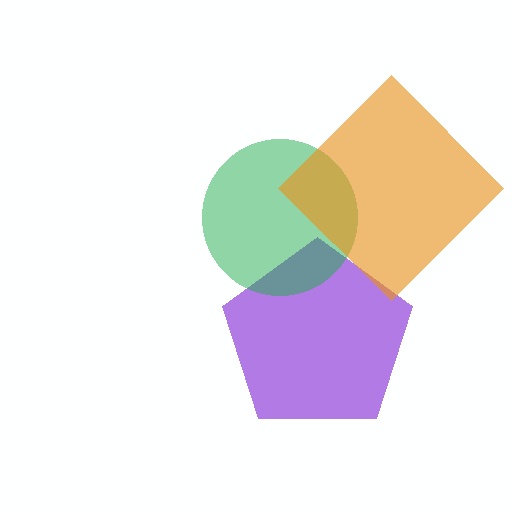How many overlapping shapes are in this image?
There are 3 overlapping shapes in the image.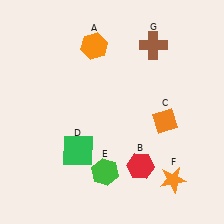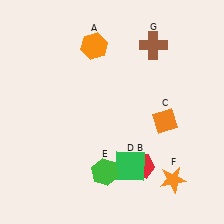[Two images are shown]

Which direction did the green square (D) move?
The green square (D) moved right.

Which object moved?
The green square (D) moved right.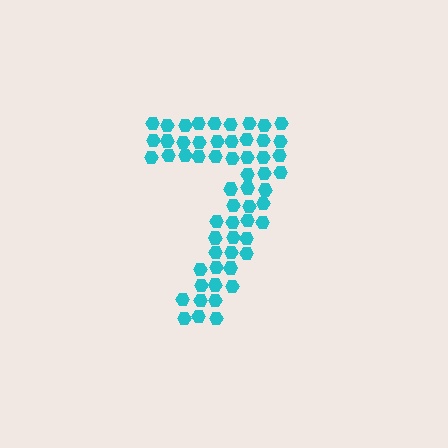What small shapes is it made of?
It is made of small hexagons.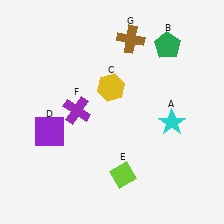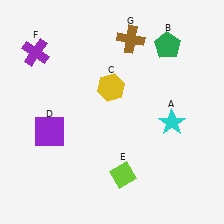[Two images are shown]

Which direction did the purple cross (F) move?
The purple cross (F) moved up.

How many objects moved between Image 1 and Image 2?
1 object moved between the two images.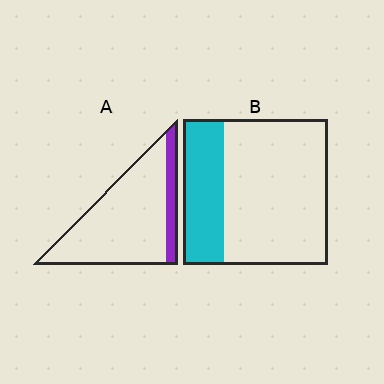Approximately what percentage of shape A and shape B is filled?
A is approximately 15% and B is approximately 30%.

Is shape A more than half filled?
No.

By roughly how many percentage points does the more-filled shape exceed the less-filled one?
By roughly 10 percentage points (B over A).